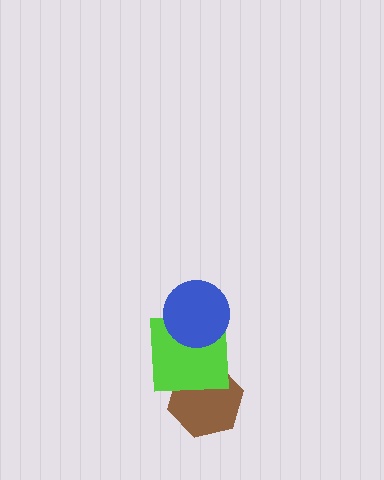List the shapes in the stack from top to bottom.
From top to bottom: the blue circle, the lime square, the brown hexagon.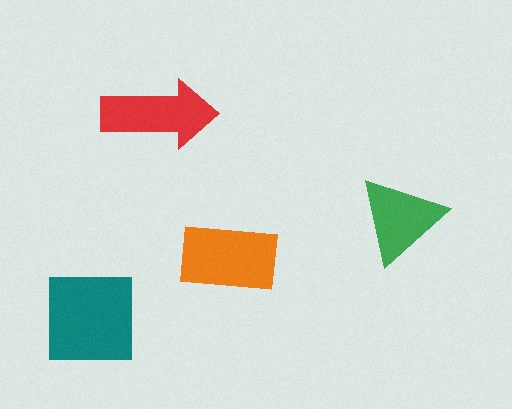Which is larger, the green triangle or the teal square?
The teal square.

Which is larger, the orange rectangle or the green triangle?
The orange rectangle.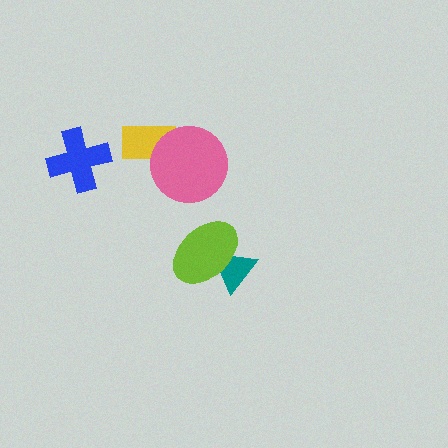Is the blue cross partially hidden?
No, no other shape covers it.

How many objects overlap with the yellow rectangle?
1 object overlaps with the yellow rectangle.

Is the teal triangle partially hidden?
Yes, it is partially covered by another shape.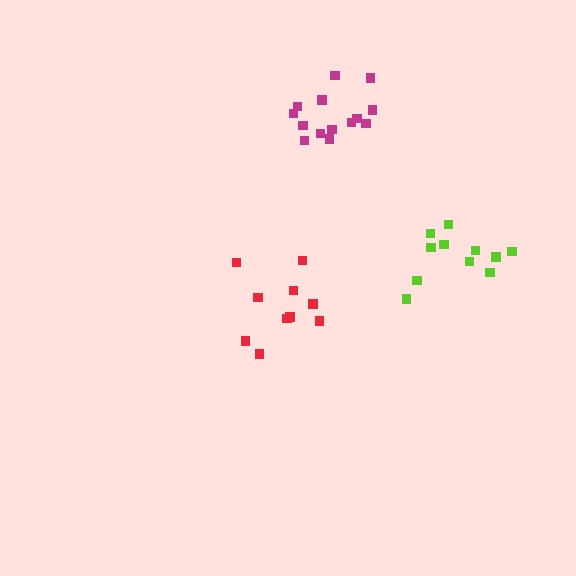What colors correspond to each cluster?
The clusters are colored: lime, magenta, red.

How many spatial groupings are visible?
There are 3 spatial groupings.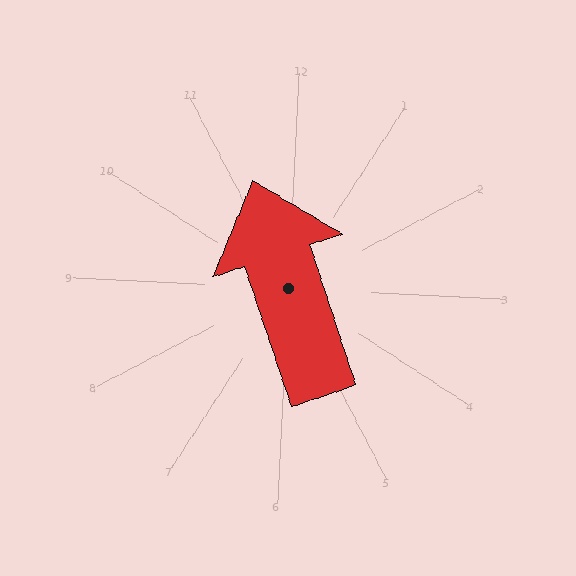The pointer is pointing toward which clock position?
Roughly 11 o'clock.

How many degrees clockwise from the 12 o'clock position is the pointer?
Approximately 339 degrees.